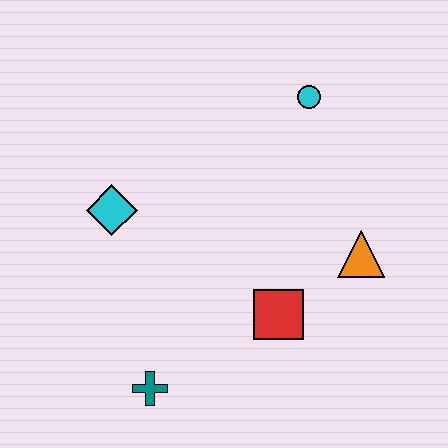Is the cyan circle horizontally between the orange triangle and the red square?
Yes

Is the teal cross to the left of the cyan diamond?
No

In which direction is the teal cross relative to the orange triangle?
The teal cross is to the left of the orange triangle.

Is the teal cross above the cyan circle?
No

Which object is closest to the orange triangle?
The red square is closest to the orange triangle.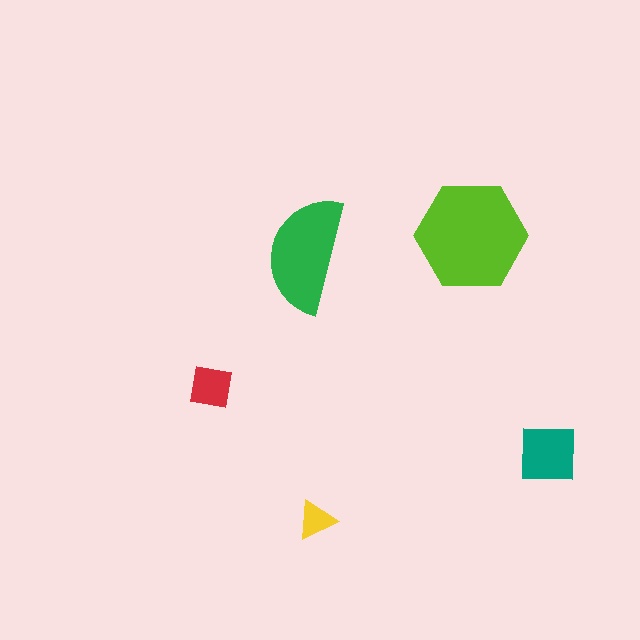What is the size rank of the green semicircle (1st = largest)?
2nd.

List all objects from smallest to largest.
The yellow triangle, the red square, the teal square, the green semicircle, the lime hexagon.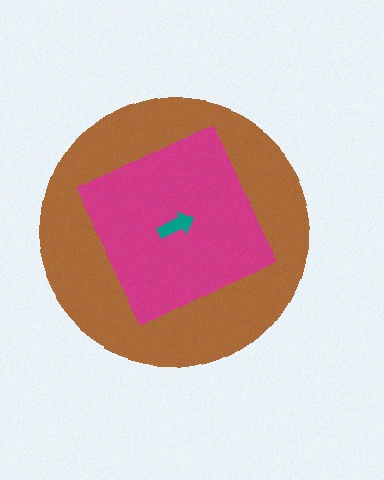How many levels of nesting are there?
3.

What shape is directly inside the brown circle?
The magenta square.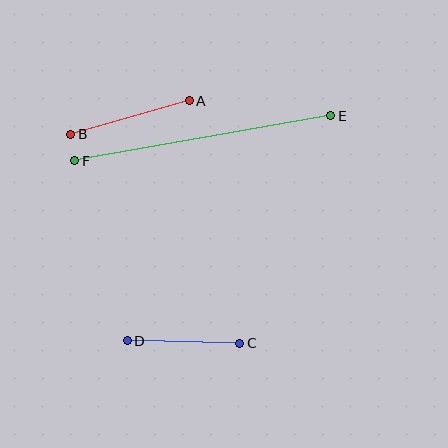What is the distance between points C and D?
The distance is approximately 113 pixels.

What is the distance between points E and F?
The distance is approximately 260 pixels.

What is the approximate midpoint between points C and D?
The midpoint is at approximately (183, 342) pixels.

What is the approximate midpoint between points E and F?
The midpoint is at approximately (203, 138) pixels.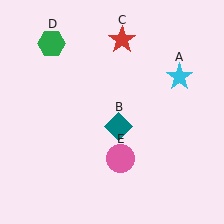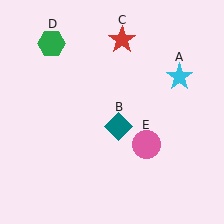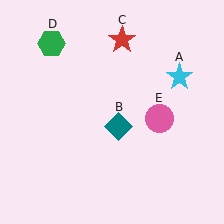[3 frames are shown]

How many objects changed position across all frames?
1 object changed position: pink circle (object E).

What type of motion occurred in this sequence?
The pink circle (object E) rotated counterclockwise around the center of the scene.